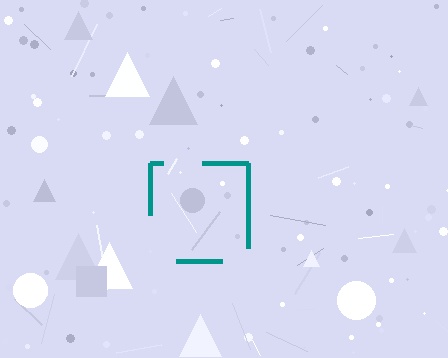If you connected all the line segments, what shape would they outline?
They would outline a square.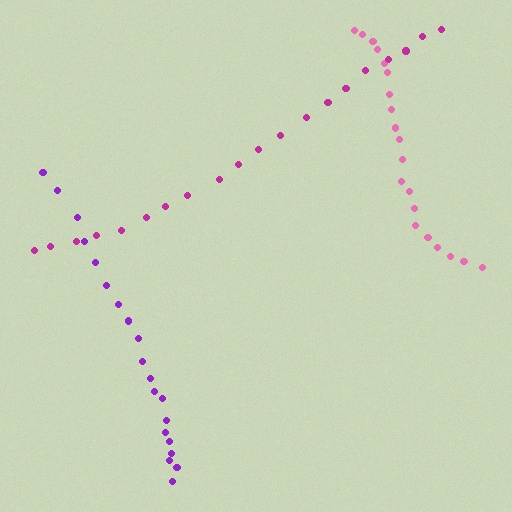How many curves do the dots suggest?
There are 3 distinct paths.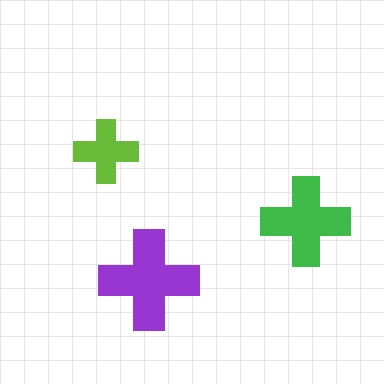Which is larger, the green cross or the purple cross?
The purple one.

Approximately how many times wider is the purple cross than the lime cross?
About 1.5 times wider.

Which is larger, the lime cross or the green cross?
The green one.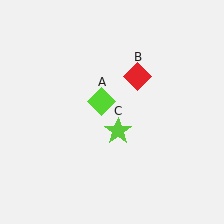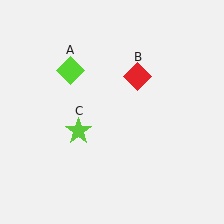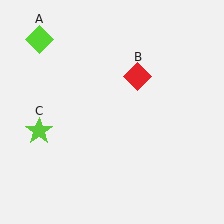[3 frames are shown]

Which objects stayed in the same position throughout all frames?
Red diamond (object B) remained stationary.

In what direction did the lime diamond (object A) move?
The lime diamond (object A) moved up and to the left.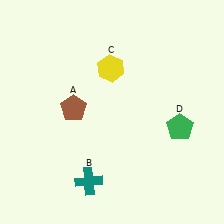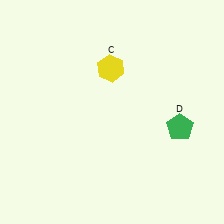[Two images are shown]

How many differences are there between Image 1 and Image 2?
There are 2 differences between the two images.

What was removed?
The teal cross (B), the brown pentagon (A) were removed in Image 2.